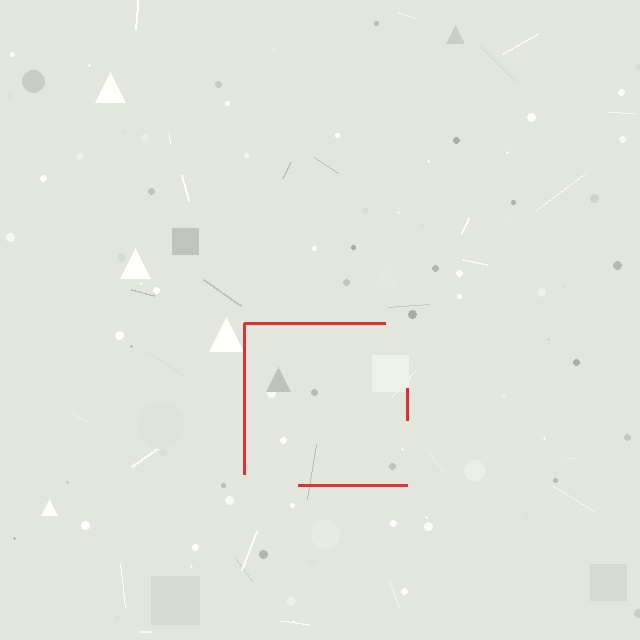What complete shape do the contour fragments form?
The contour fragments form a square.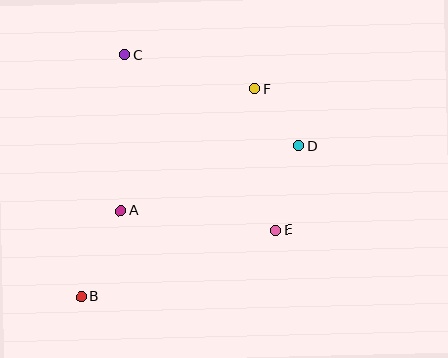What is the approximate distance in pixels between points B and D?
The distance between B and D is approximately 265 pixels.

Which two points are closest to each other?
Points D and F are closest to each other.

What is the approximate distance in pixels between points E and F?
The distance between E and F is approximately 143 pixels.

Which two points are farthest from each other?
Points B and F are farthest from each other.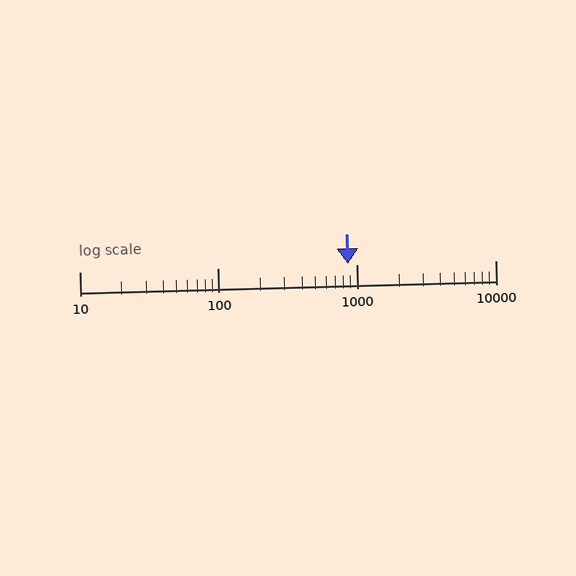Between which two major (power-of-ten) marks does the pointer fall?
The pointer is between 100 and 1000.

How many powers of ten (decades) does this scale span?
The scale spans 3 decades, from 10 to 10000.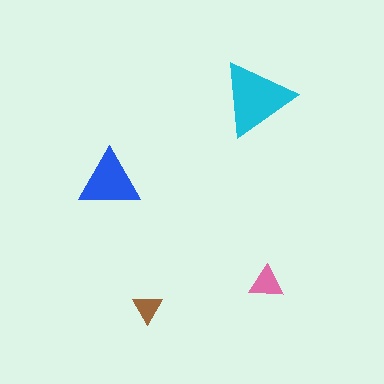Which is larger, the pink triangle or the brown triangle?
The pink one.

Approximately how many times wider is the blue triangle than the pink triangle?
About 2 times wider.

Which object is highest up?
The cyan triangle is topmost.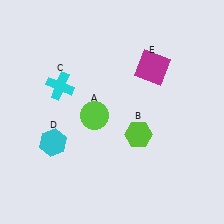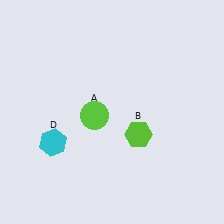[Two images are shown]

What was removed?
The cyan cross (C), the magenta square (E) were removed in Image 2.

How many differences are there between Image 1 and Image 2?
There are 2 differences between the two images.